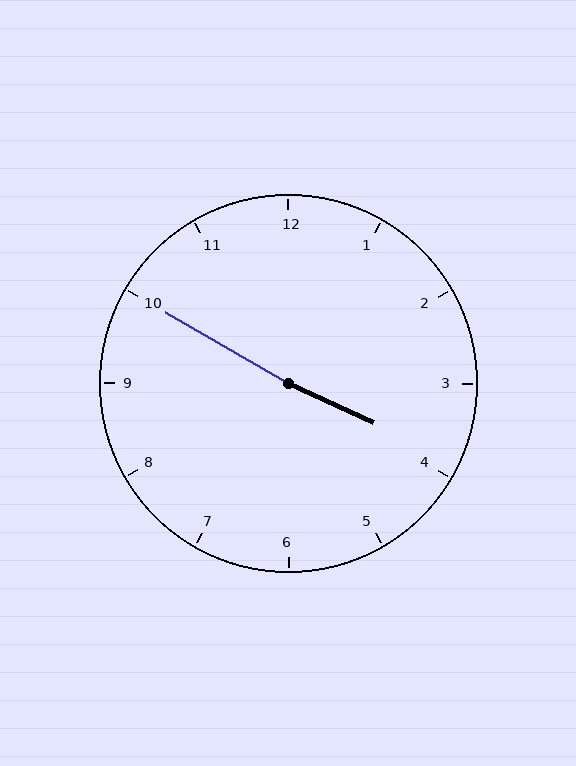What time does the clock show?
3:50.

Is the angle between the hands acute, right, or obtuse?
It is obtuse.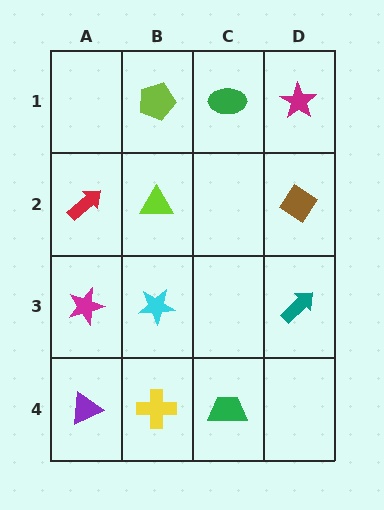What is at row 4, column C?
A green trapezoid.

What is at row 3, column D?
A teal arrow.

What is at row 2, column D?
A brown diamond.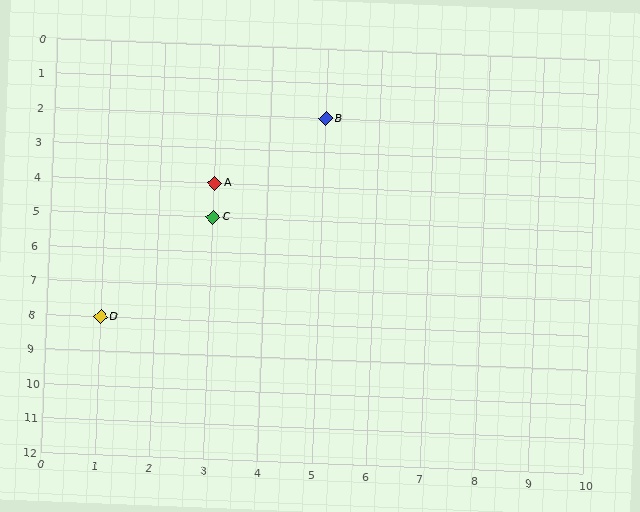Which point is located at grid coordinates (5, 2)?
Point B is at (5, 2).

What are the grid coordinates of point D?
Point D is at grid coordinates (1, 8).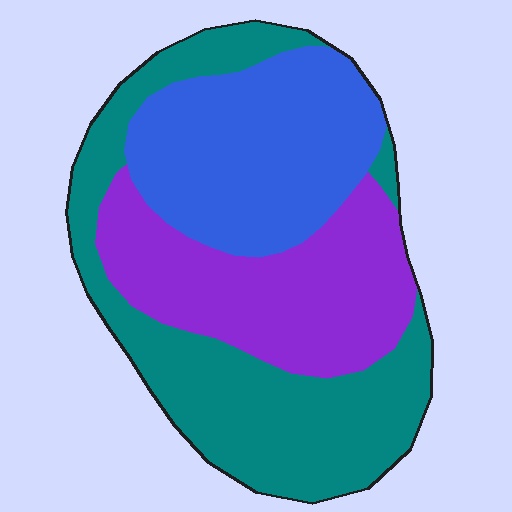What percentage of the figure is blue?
Blue covers about 30% of the figure.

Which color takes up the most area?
Teal, at roughly 40%.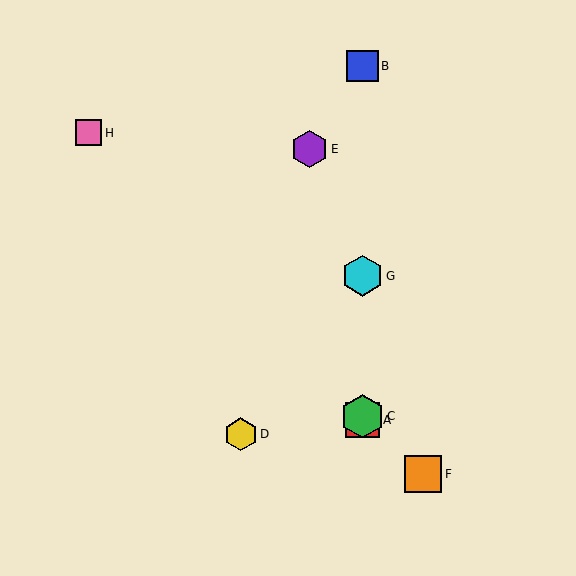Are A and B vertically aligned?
Yes, both are at x≈362.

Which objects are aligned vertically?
Objects A, B, C, G are aligned vertically.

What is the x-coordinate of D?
Object D is at x≈241.